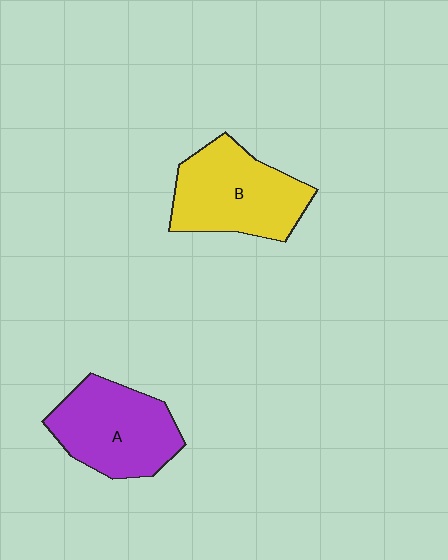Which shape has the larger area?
Shape B (yellow).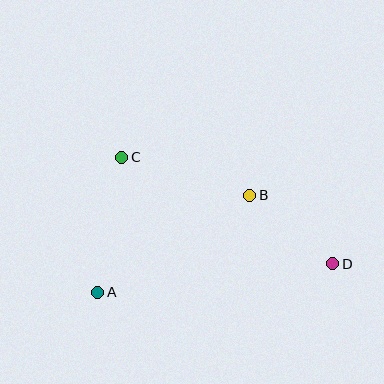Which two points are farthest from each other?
Points A and D are farthest from each other.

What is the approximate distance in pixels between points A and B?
The distance between A and B is approximately 180 pixels.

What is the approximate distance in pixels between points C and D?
The distance between C and D is approximately 236 pixels.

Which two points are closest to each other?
Points B and D are closest to each other.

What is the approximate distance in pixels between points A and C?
The distance between A and C is approximately 137 pixels.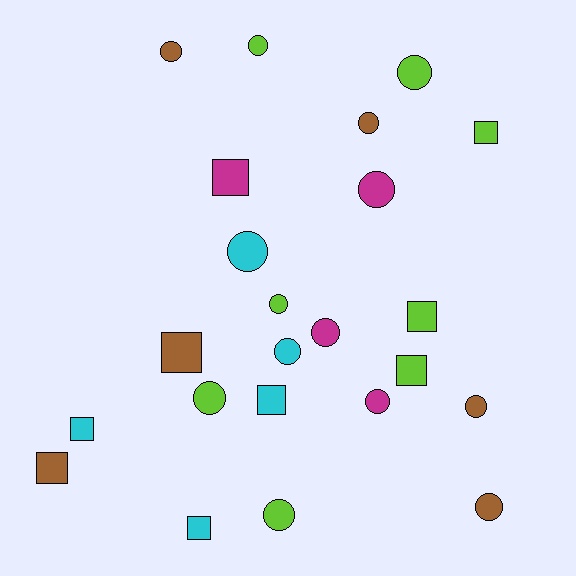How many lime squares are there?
There are 3 lime squares.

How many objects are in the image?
There are 23 objects.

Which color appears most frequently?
Lime, with 8 objects.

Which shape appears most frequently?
Circle, with 14 objects.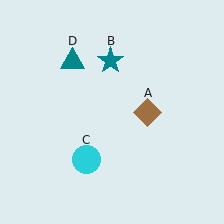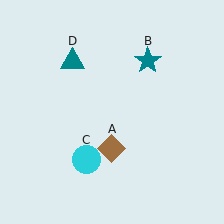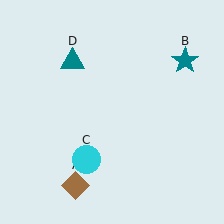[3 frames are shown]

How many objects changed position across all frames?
2 objects changed position: brown diamond (object A), teal star (object B).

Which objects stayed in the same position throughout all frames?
Cyan circle (object C) and teal triangle (object D) remained stationary.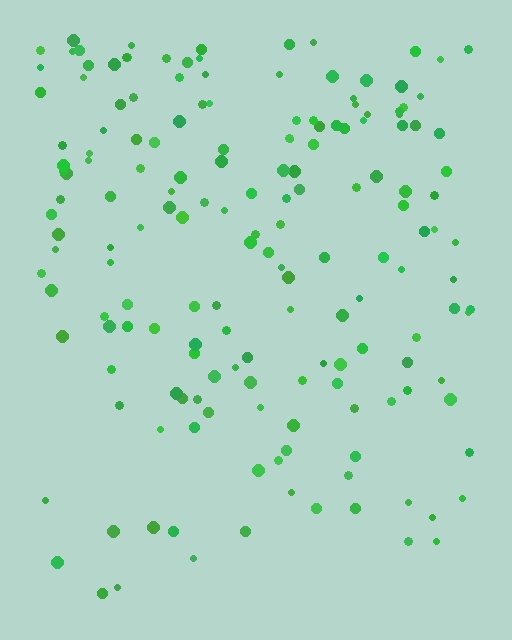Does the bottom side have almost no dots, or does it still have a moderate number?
Still a moderate number, just noticeably fewer than the top.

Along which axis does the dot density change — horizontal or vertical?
Vertical.